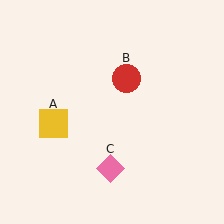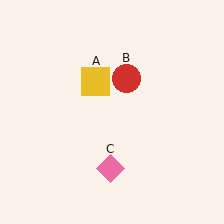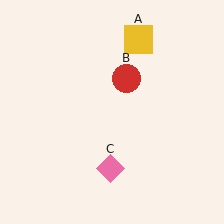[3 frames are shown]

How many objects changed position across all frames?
1 object changed position: yellow square (object A).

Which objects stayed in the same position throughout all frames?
Red circle (object B) and pink diamond (object C) remained stationary.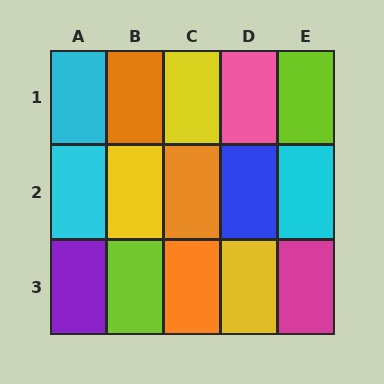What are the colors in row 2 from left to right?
Cyan, yellow, orange, blue, cyan.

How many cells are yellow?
3 cells are yellow.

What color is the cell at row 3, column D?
Yellow.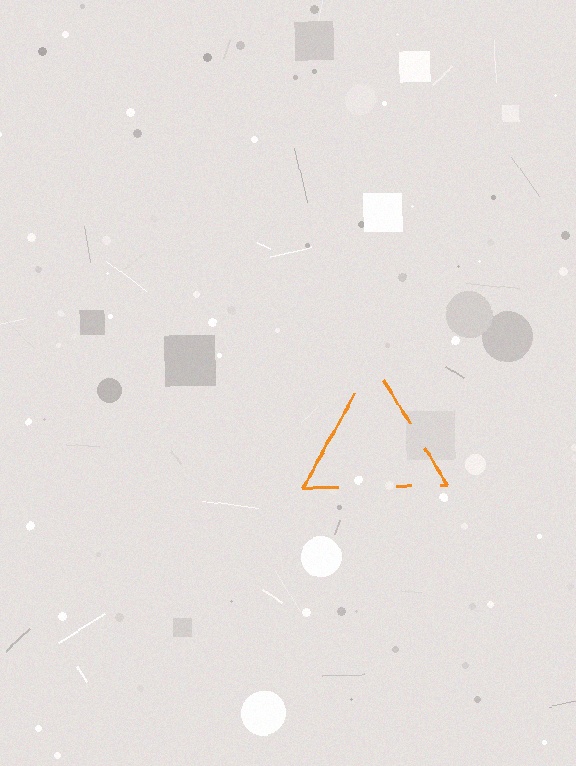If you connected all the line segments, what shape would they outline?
They would outline a triangle.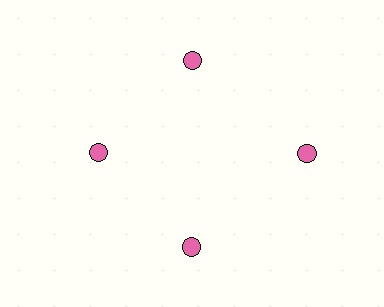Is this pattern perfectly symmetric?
No. The 4 pink circles are arranged in a ring, but one element near the 3 o'clock position is pushed outward from the center, breaking the 4-fold rotational symmetry.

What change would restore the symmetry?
The symmetry would be restored by moving it inward, back onto the ring so that all 4 circles sit at equal angles and equal distance from the center.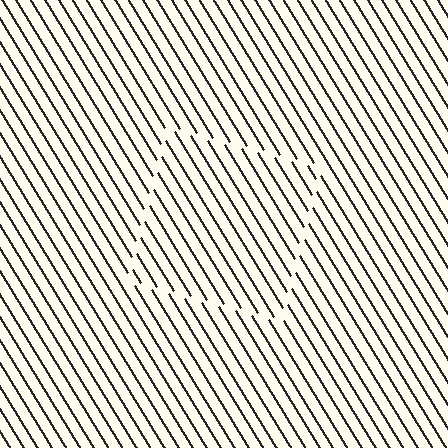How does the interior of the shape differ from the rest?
The interior of the shape contains the same grating, shifted by half a period — the contour is defined by the phase discontinuity where line-ends from the inner and outer gratings abut.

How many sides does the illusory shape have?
4 sides — the line-ends trace a square.